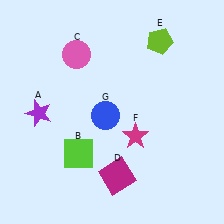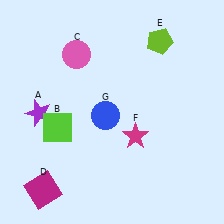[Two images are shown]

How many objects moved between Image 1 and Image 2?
2 objects moved between the two images.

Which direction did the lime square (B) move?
The lime square (B) moved up.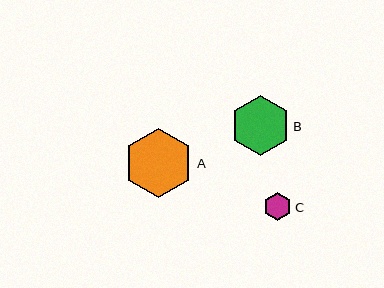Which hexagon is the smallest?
Hexagon C is the smallest with a size of approximately 28 pixels.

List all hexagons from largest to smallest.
From largest to smallest: A, B, C.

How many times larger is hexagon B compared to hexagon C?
Hexagon B is approximately 2.1 times the size of hexagon C.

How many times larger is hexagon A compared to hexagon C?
Hexagon A is approximately 2.5 times the size of hexagon C.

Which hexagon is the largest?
Hexagon A is the largest with a size of approximately 69 pixels.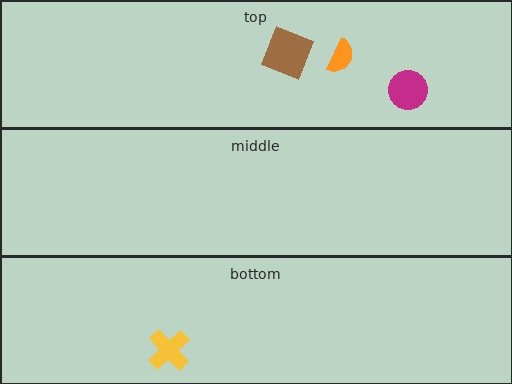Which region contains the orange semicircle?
The top region.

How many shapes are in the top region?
3.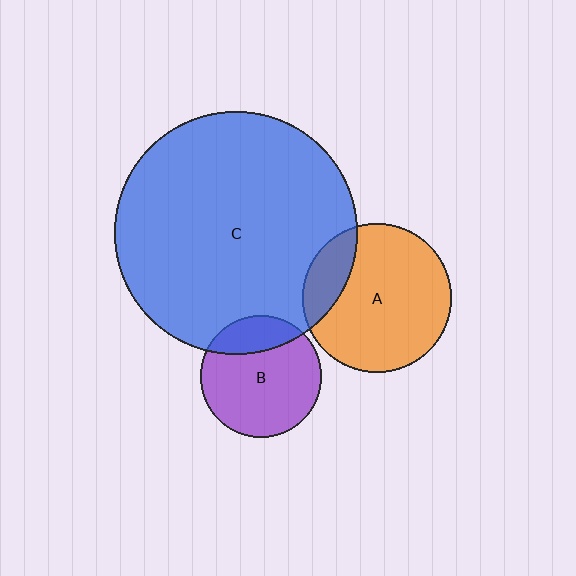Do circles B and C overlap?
Yes.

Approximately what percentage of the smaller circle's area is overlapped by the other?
Approximately 20%.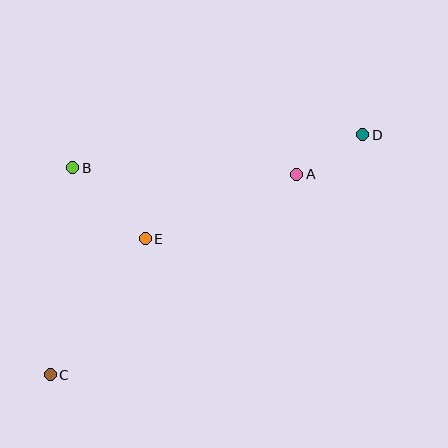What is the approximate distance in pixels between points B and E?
The distance between B and E is approximately 102 pixels.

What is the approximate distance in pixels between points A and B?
The distance between A and B is approximately 224 pixels.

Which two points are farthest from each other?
Points C and D are farthest from each other.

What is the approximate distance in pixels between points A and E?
The distance between A and E is approximately 165 pixels.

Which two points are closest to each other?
Points A and D are closest to each other.